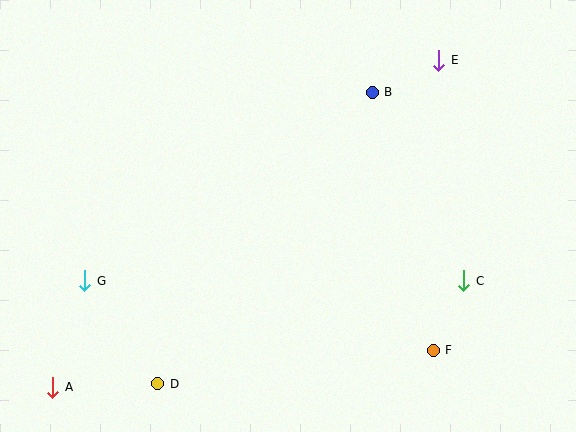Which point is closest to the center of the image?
Point B at (372, 92) is closest to the center.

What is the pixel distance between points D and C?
The distance between D and C is 323 pixels.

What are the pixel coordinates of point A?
Point A is at (53, 388).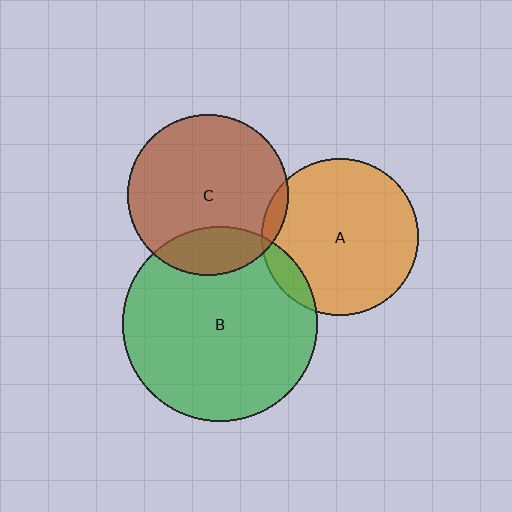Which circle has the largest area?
Circle B (green).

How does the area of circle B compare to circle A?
Approximately 1.5 times.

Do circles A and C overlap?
Yes.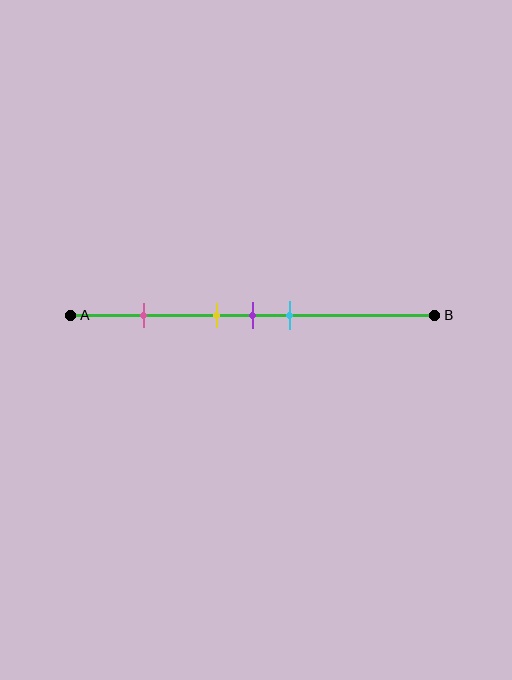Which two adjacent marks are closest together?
The yellow and purple marks are the closest adjacent pair.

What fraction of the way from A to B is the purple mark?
The purple mark is approximately 50% (0.5) of the way from A to B.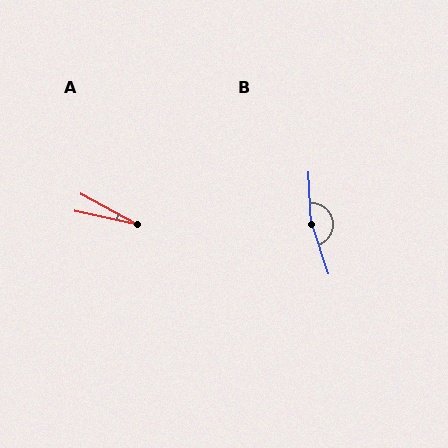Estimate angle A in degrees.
Approximately 16 degrees.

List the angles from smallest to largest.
A (16°), B (164°).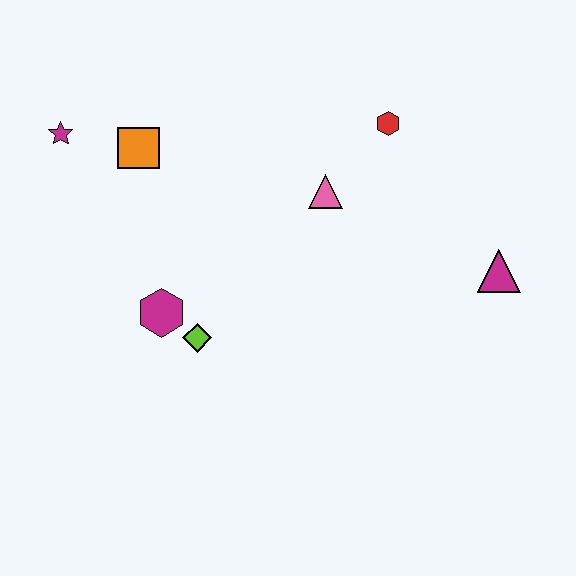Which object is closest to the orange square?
The magenta star is closest to the orange square.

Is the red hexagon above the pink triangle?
Yes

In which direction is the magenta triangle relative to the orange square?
The magenta triangle is to the right of the orange square.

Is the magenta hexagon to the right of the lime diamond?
No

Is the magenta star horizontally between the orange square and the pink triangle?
No